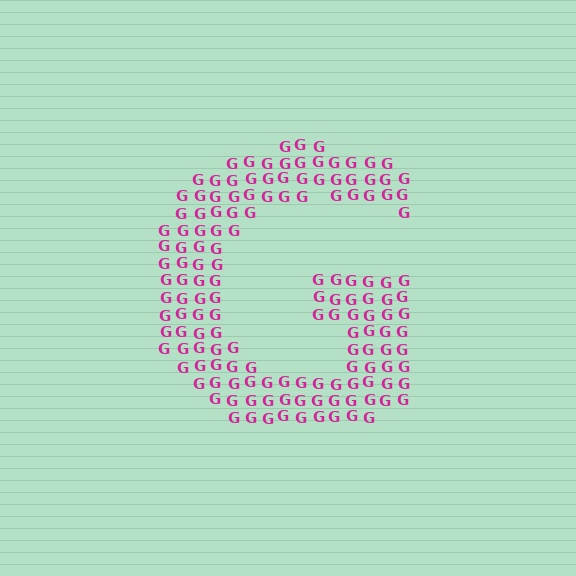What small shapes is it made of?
It is made of small letter G's.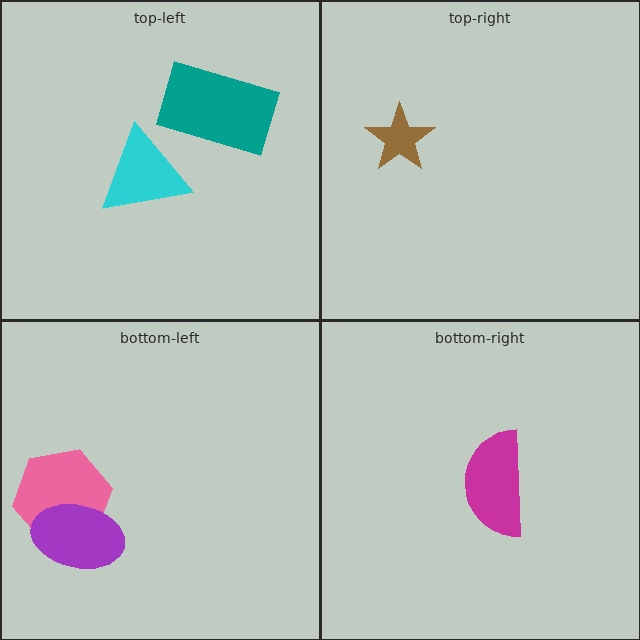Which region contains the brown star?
The top-right region.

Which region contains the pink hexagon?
The bottom-left region.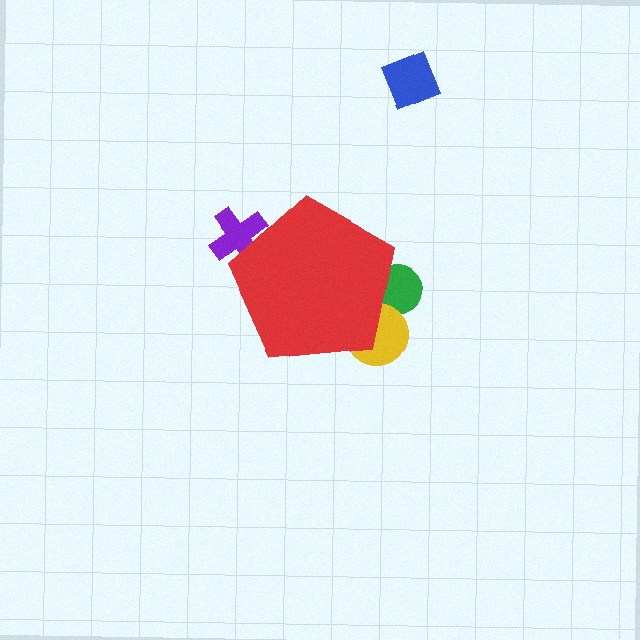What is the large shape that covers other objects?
A red pentagon.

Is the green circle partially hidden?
Yes, the green circle is partially hidden behind the red pentagon.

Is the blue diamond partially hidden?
No, the blue diamond is fully visible.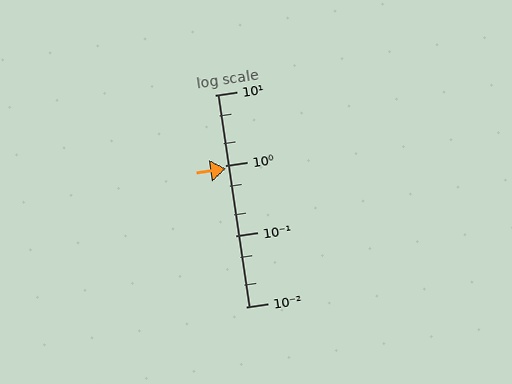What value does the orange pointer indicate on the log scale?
The pointer indicates approximately 0.91.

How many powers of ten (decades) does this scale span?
The scale spans 3 decades, from 0.01 to 10.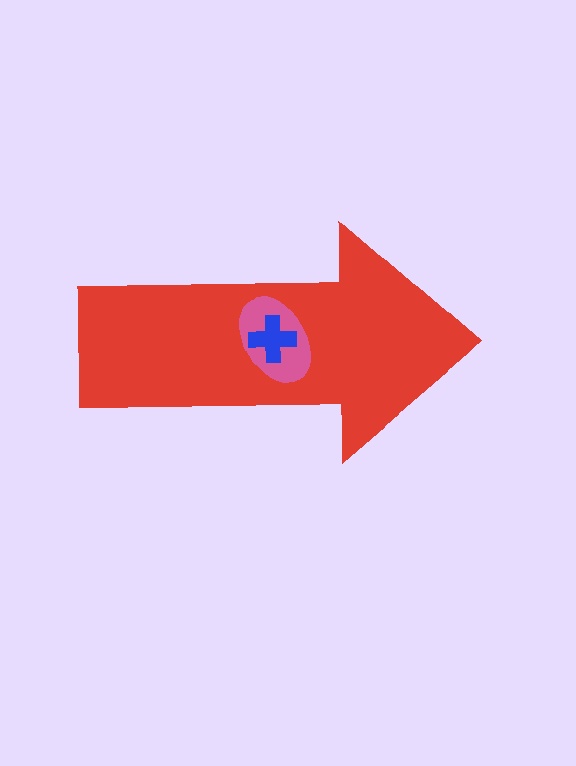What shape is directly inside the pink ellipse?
The blue cross.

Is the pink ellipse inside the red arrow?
Yes.